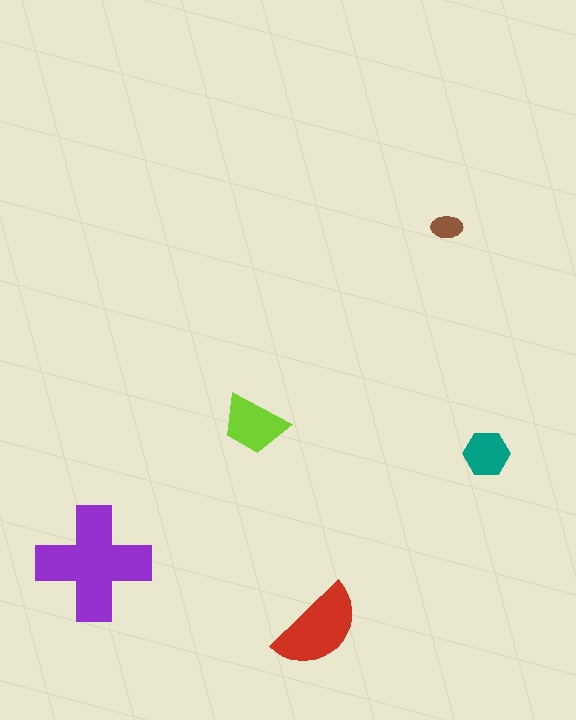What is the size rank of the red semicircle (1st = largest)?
2nd.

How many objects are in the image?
There are 5 objects in the image.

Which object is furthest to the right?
The teal hexagon is rightmost.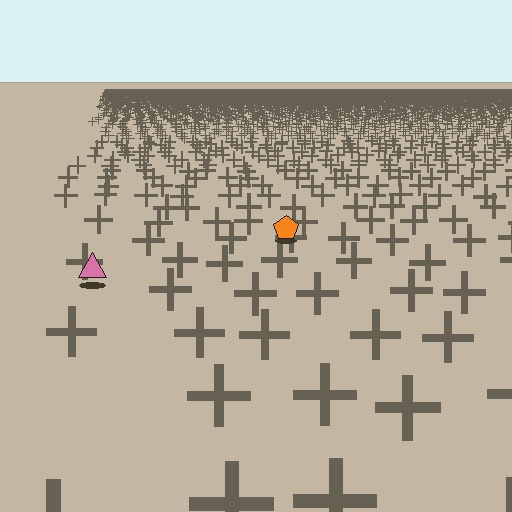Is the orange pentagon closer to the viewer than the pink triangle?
No. The pink triangle is closer — you can tell from the texture gradient: the ground texture is coarser near it.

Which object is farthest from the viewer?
The orange pentagon is farthest from the viewer. It appears smaller and the ground texture around it is denser.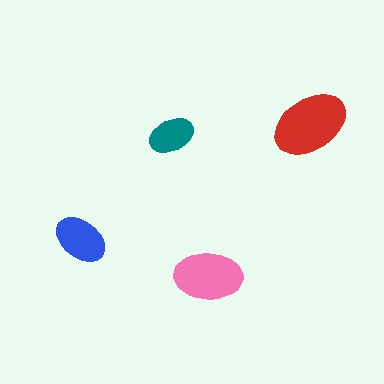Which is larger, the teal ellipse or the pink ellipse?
The pink one.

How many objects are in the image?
There are 4 objects in the image.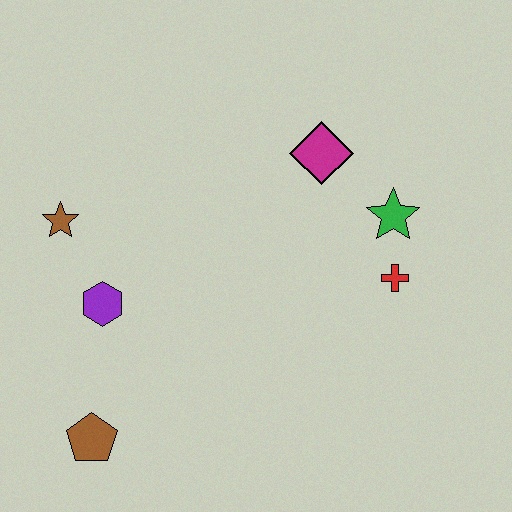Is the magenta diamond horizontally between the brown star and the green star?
Yes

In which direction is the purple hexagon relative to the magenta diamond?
The purple hexagon is to the left of the magenta diamond.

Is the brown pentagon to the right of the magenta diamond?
No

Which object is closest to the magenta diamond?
The green star is closest to the magenta diamond.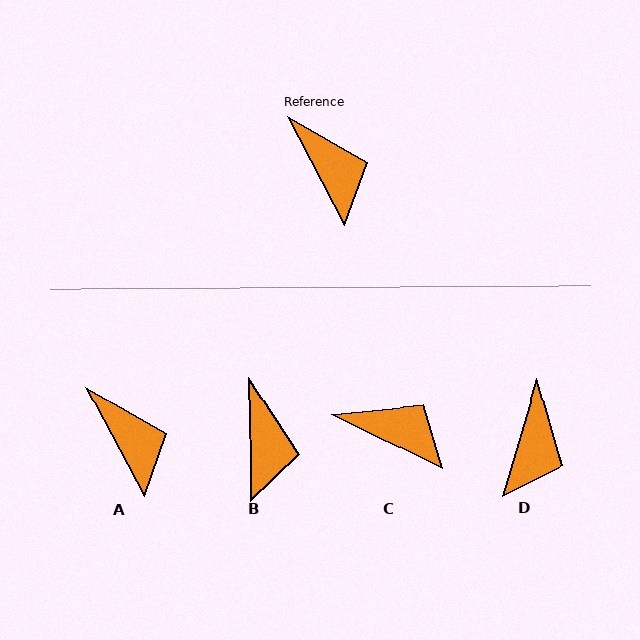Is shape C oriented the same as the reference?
No, it is off by about 36 degrees.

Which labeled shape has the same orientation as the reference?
A.